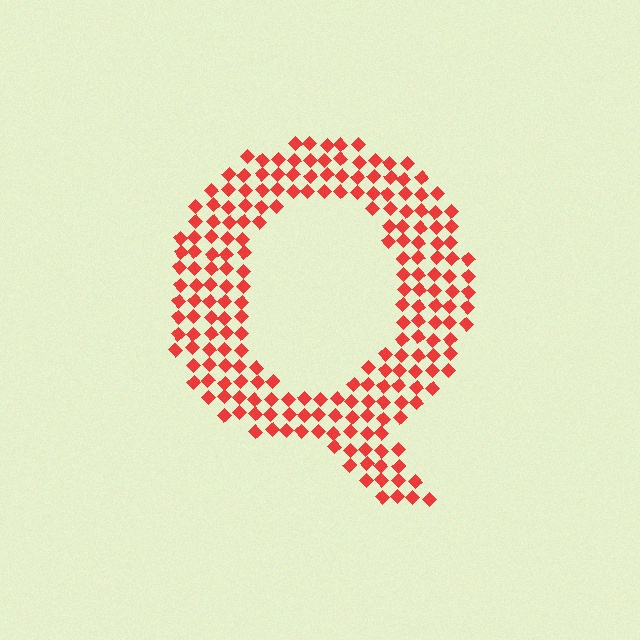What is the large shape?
The large shape is the letter Q.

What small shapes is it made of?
It is made of small diamonds.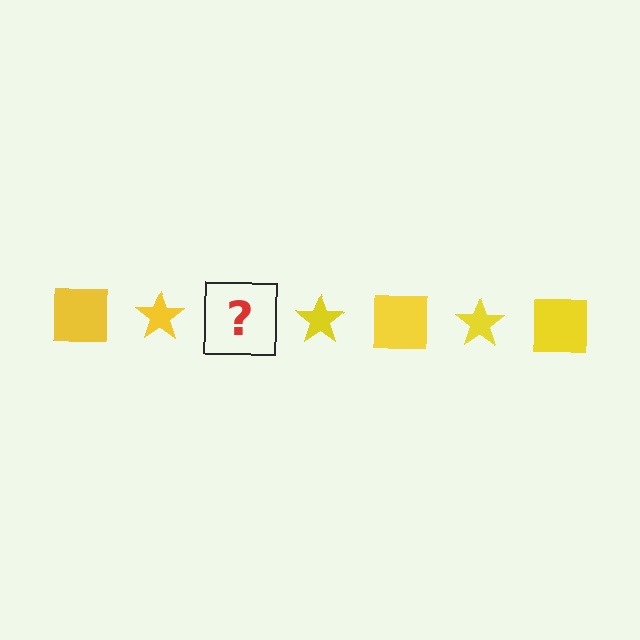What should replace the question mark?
The question mark should be replaced with a yellow square.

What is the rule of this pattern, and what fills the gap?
The rule is that the pattern cycles through square, star shapes in yellow. The gap should be filled with a yellow square.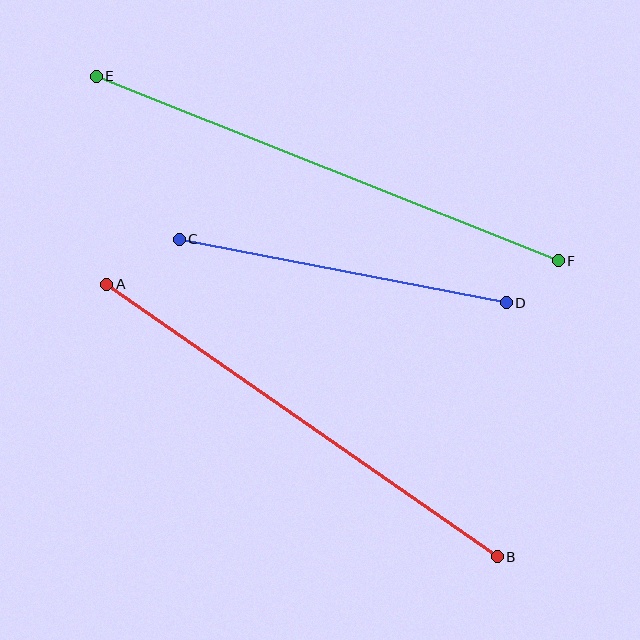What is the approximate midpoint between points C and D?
The midpoint is at approximately (343, 271) pixels.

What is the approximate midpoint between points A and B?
The midpoint is at approximately (302, 420) pixels.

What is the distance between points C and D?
The distance is approximately 333 pixels.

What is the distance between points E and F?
The distance is approximately 498 pixels.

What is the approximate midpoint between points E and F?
The midpoint is at approximately (327, 169) pixels.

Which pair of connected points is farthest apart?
Points E and F are farthest apart.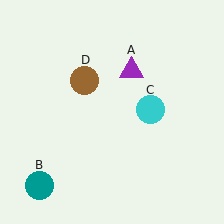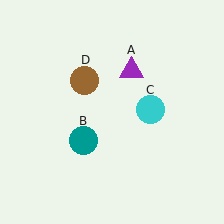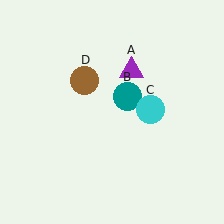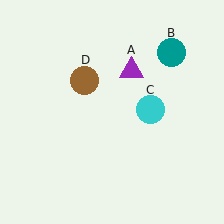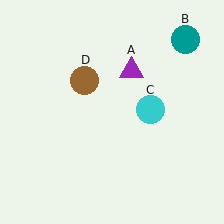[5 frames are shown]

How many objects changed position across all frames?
1 object changed position: teal circle (object B).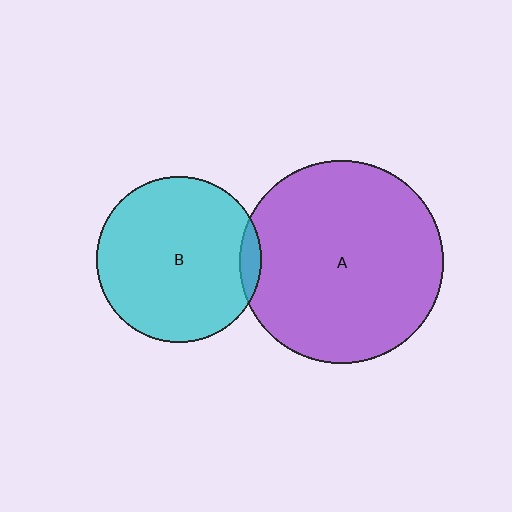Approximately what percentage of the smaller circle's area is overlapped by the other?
Approximately 5%.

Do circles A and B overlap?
Yes.